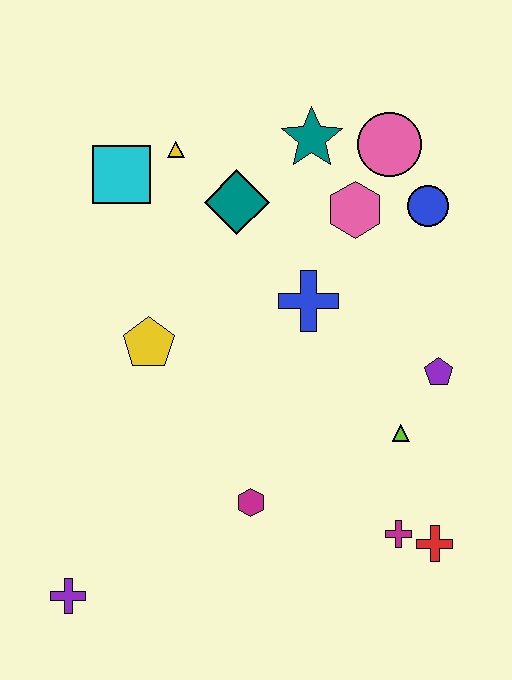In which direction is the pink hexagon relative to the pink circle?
The pink hexagon is below the pink circle.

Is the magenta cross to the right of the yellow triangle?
Yes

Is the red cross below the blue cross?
Yes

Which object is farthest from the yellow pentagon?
The red cross is farthest from the yellow pentagon.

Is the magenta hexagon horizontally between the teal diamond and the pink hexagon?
Yes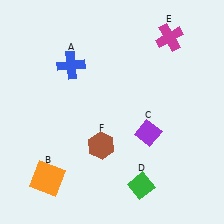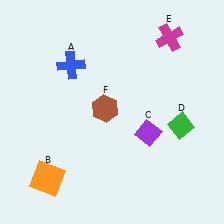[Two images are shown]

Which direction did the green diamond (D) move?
The green diamond (D) moved up.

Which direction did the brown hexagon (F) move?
The brown hexagon (F) moved up.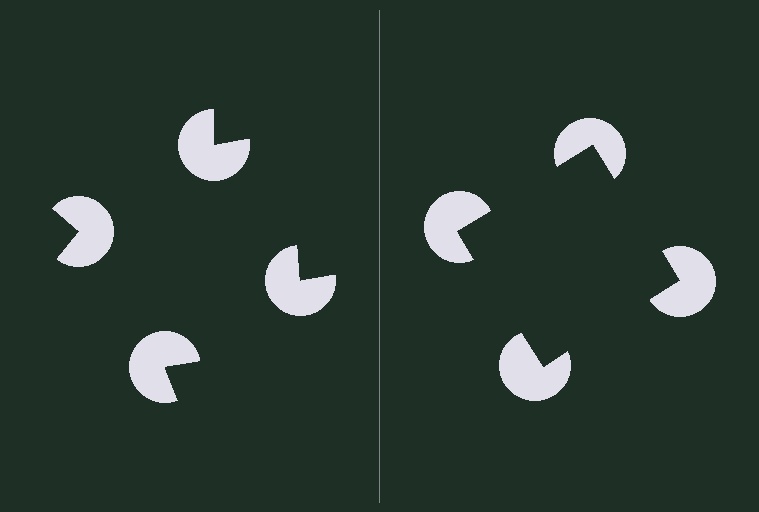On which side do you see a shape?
An illusory square appears on the right side. On the left side the wedge cuts are rotated, so no coherent shape forms.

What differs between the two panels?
The pac-man discs are positioned identically on both sides; only the wedge orientations differ. On the right they align to a square; on the left they are misaligned.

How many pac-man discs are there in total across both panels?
8 — 4 on each side.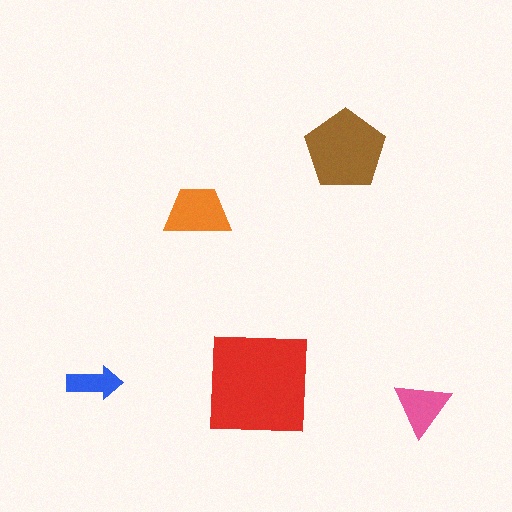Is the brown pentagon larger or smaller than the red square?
Smaller.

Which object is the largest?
The red square.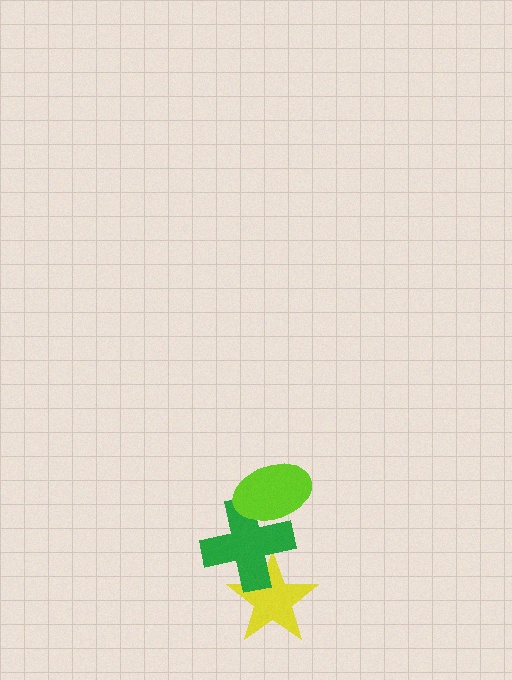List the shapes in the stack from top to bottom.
From top to bottom: the lime ellipse, the green cross, the yellow star.